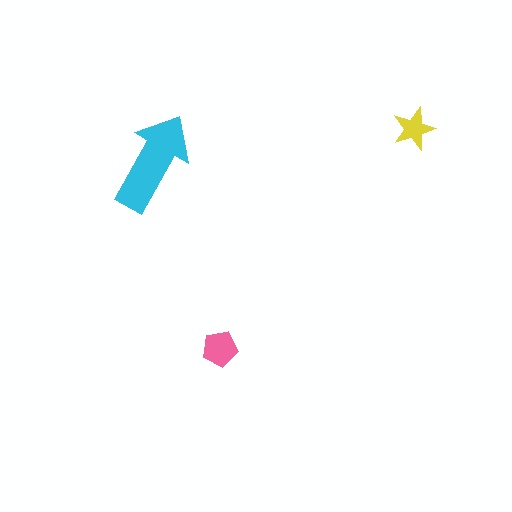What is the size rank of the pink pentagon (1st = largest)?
2nd.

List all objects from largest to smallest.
The cyan arrow, the pink pentagon, the yellow star.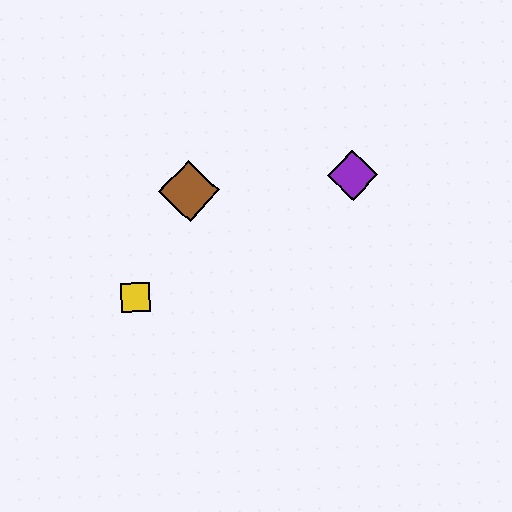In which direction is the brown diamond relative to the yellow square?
The brown diamond is above the yellow square.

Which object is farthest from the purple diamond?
The yellow square is farthest from the purple diamond.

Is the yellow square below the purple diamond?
Yes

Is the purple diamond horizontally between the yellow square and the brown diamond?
No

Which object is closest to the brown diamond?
The yellow square is closest to the brown diamond.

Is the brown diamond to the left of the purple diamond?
Yes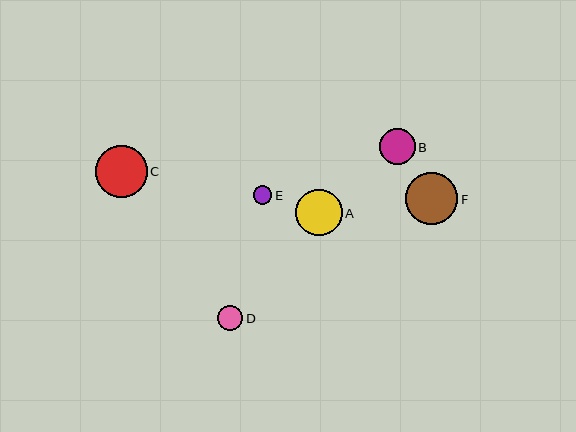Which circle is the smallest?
Circle E is the smallest with a size of approximately 19 pixels.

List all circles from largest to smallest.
From largest to smallest: F, C, A, B, D, E.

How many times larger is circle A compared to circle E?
Circle A is approximately 2.5 times the size of circle E.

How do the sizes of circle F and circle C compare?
Circle F and circle C are approximately the same size.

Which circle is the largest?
Circle F is the largest with a size of approximately 52 pixels.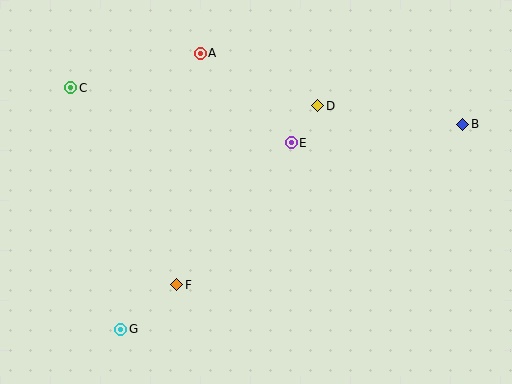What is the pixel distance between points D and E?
The distance between D and E is 46 pixels.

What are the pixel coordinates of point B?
Point B is at (463, 124).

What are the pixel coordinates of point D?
Point D is at (318, 106).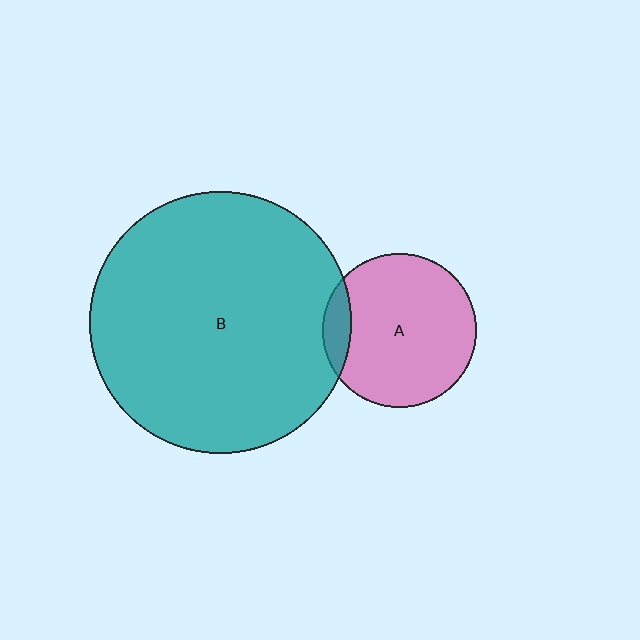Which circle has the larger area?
Circle B (teal).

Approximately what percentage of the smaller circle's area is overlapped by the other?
Approximately 10%.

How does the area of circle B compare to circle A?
Approximately 2.9 times.